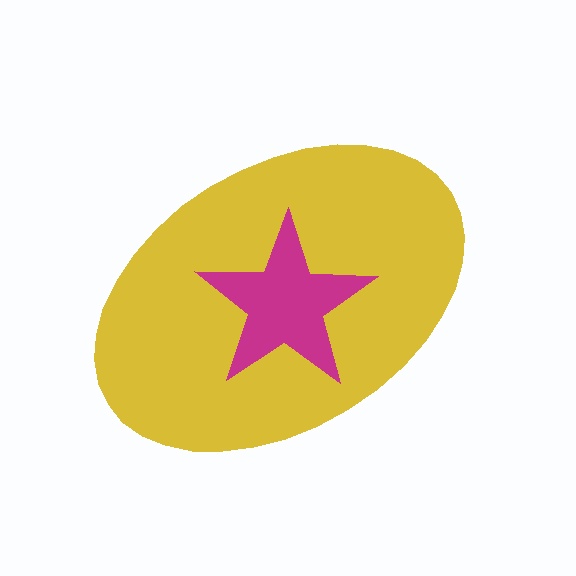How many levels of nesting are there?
2.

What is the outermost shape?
The yellow ellipse.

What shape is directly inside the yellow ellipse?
The magenta star.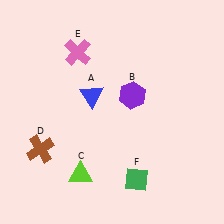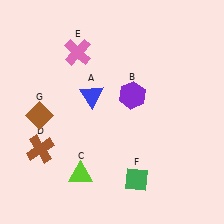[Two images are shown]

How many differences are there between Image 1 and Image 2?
There is 1 difference between the two images.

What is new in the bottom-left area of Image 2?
A brown diamond (G) was added in the bottom-left area of Image 2.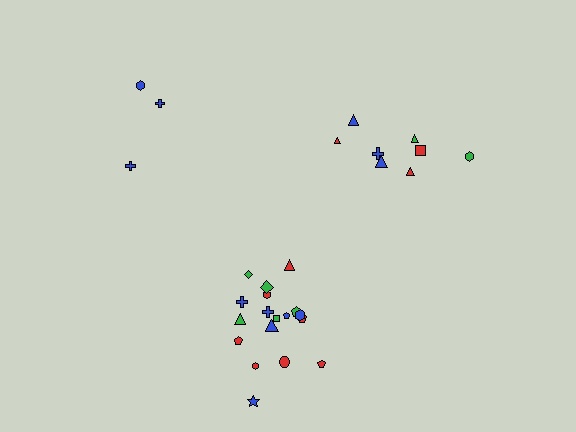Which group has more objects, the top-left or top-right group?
The top-right group.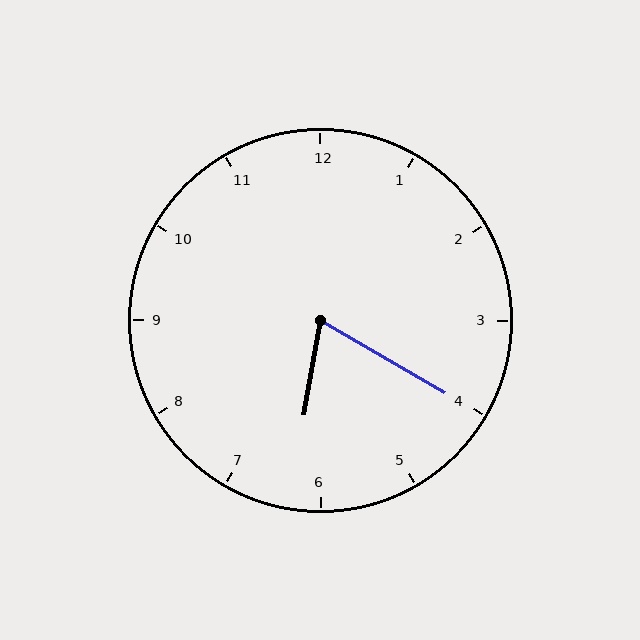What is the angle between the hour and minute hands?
Approximately 70 degrees.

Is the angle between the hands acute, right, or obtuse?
It is acute.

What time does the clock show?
6:20.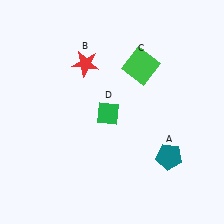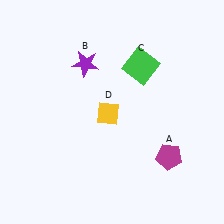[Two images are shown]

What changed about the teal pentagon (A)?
In Image 1, A is teal. In Image 2, it changed to magenta.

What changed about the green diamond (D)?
In Image 1, D is green. In Image 2, it changed to yellow.